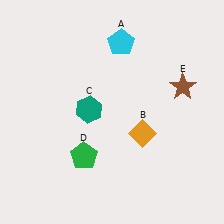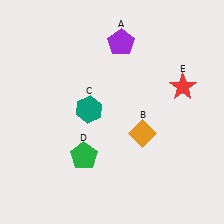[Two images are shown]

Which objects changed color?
A changed from cyan to purple. E changed from brown to red.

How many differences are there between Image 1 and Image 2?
There are 2 differences between the two images.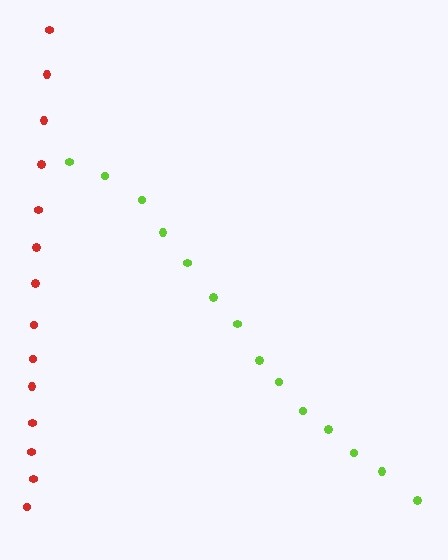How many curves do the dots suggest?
There are 2 distinct paths.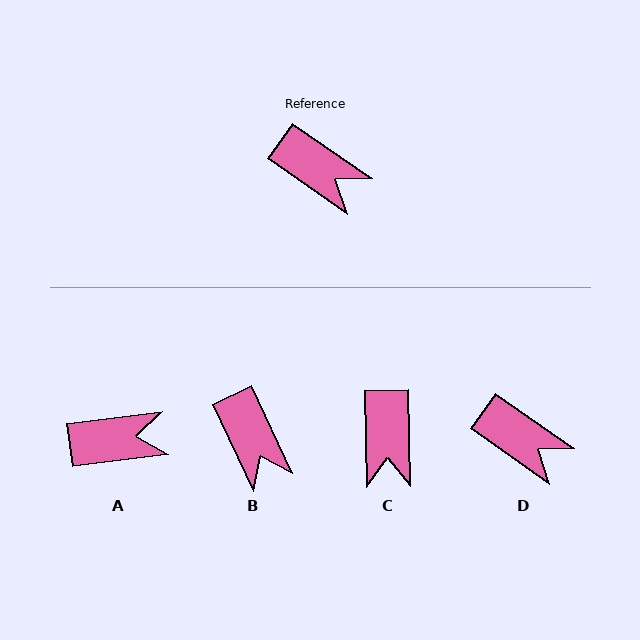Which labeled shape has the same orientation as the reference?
D.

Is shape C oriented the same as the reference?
No, it is off by about 54 degrees.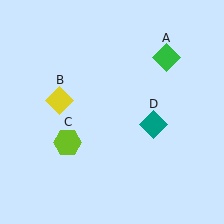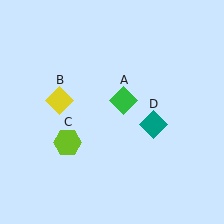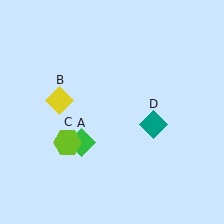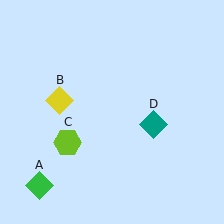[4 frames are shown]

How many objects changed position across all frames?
1 object changed position: green diamond (object A).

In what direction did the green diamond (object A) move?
The green diamond (object A) moved down and to the left.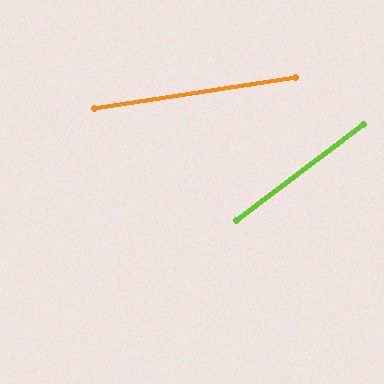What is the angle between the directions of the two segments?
Approximately 28 degrees.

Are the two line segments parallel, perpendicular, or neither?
Neither parallel nor perpendicular — they differ by about 28°.